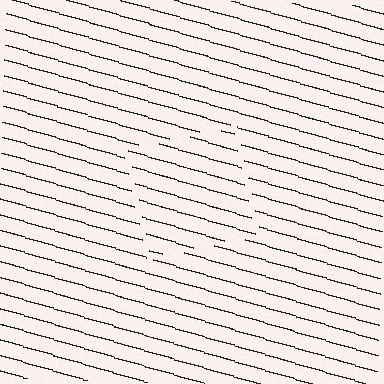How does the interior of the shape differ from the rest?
The interior of the shape contains the same grating, shifted by half a period — the contour is defined by the phase discontinuity where line-ends from the inner and outer gratings abut.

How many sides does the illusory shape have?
4 sides — the line-ends trace a square.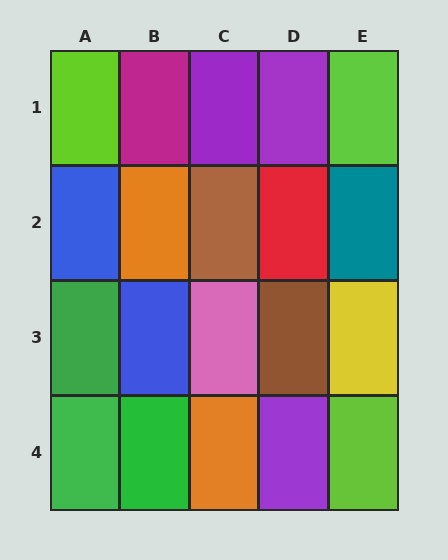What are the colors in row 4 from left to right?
Green, green, orange, purple, lime.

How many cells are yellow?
1 cell is yellow.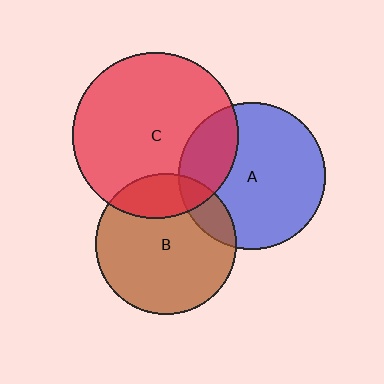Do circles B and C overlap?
Yes.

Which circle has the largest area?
Circle C (red).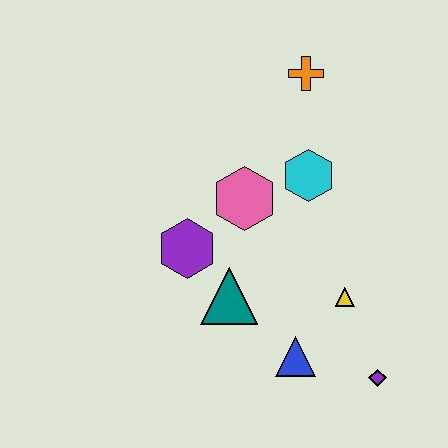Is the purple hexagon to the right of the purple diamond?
No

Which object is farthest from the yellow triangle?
The orange cross is farthest from the yellow triangle.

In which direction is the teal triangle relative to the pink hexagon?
The teal triangle is below the pink hexagon.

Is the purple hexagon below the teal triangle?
No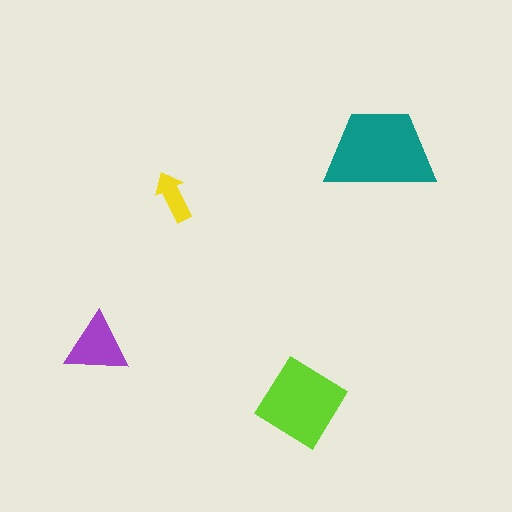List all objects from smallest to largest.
The yellow arrow, the purple triangle, the lime diamond, the teal trapezoid.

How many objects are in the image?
There are 4 objects in the image.